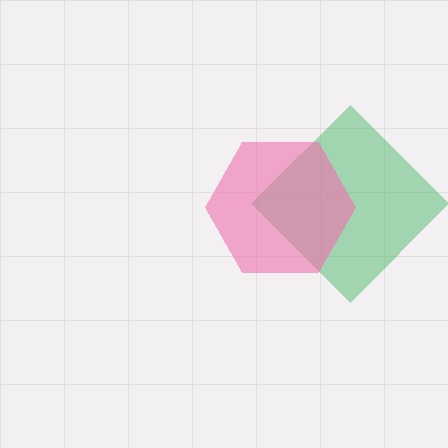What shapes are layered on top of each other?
The layered shapes are: a green diamond, a pink hexagon.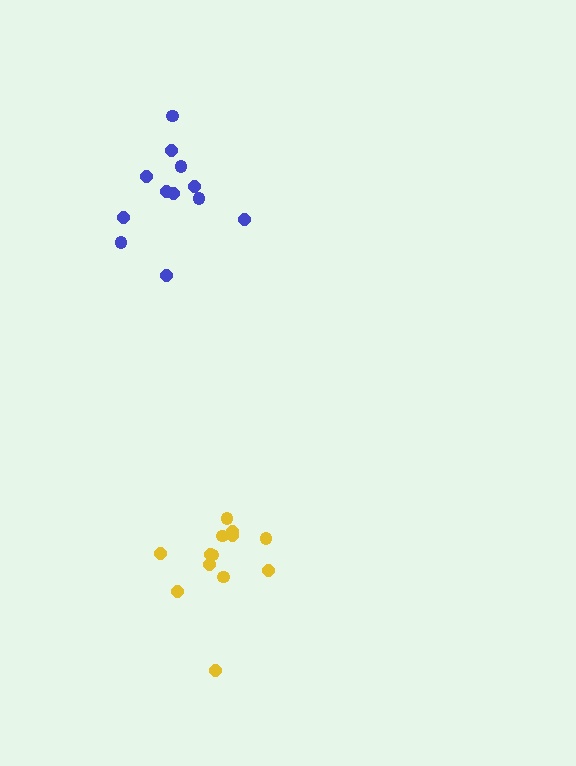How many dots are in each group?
Group 1: 13 dots, Group 2: 12 dots (25 total).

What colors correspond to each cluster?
The clusters are colored: yellow, blue.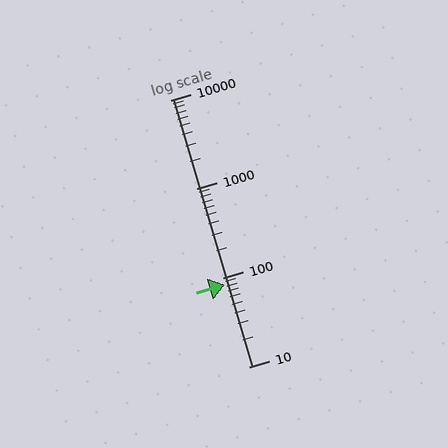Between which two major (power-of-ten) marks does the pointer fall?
The pointer is between 10 and 100.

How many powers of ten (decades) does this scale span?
The scale spans 3 decades, from 10 to 10000.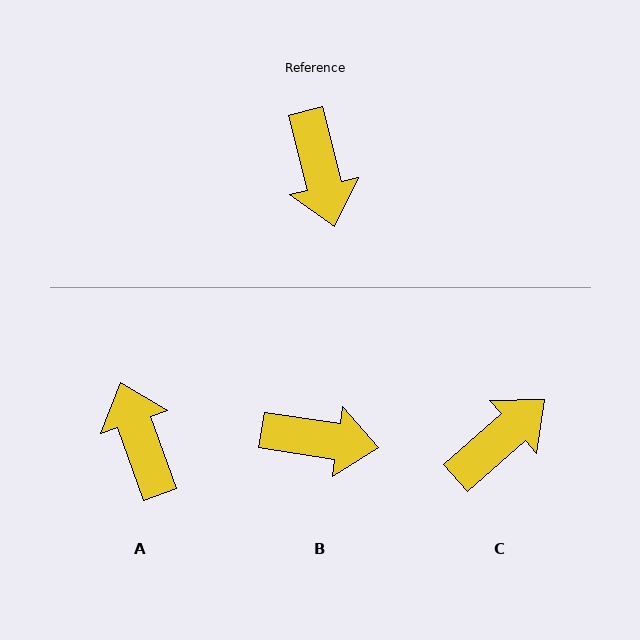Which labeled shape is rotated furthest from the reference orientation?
A, about 175 degrees away.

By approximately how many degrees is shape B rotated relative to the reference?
Approximately 67 degrees counter-clockwise.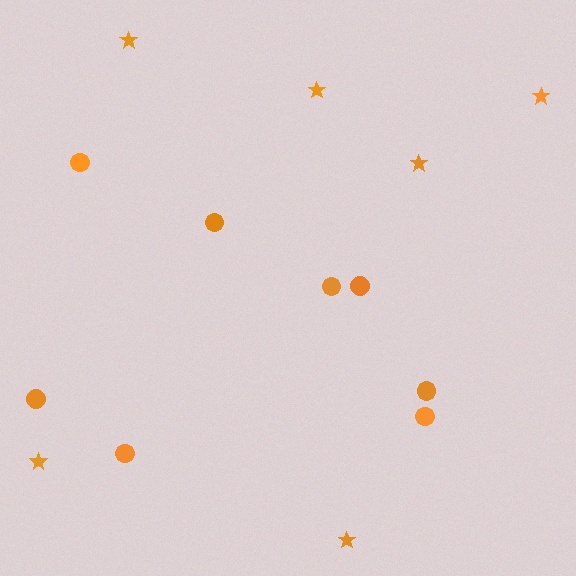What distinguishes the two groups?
There are 2 groups: one group of circles (8) and one group of stars (6).